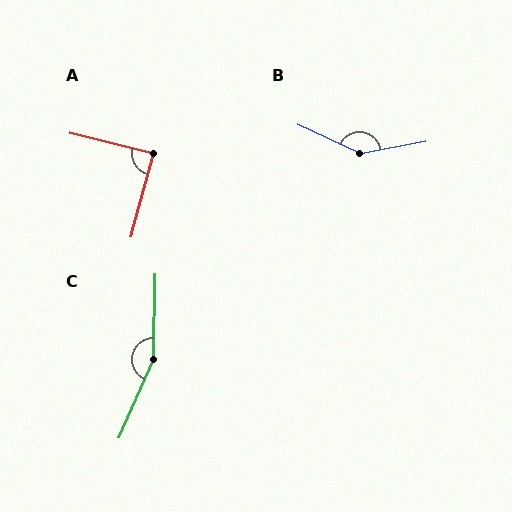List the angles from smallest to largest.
A (88°), B (145°), C (157°).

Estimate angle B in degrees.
Approximately 145 degrees.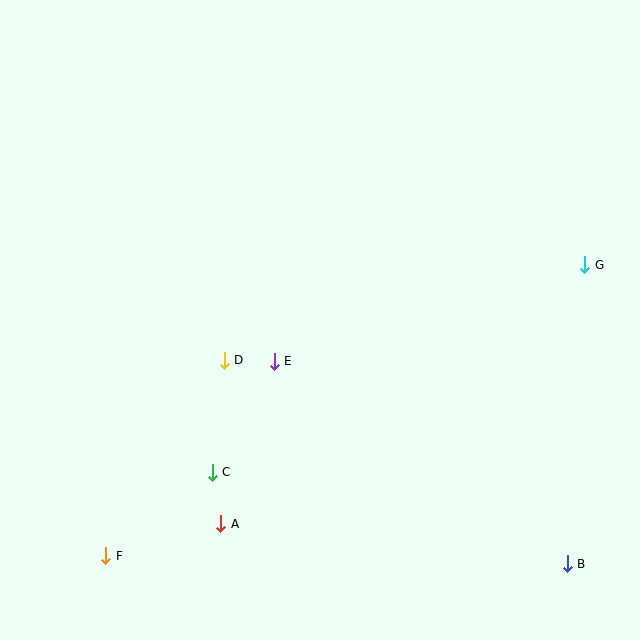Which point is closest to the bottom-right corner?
Point B is closest to the bottom-right corner.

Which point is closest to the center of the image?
Point E at (274, 361) is closest to the center.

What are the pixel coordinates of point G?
Point G is at (585, 265).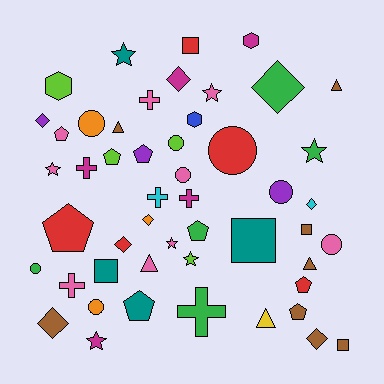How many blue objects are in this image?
There is 1 blue object.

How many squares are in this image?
There are 5 squares.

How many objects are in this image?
There are 50 objects.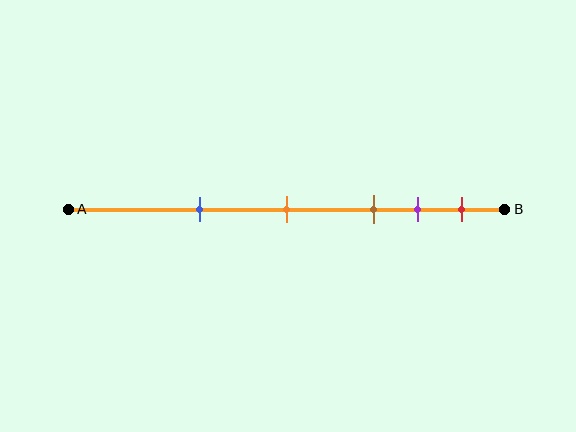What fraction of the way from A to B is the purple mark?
The purple mark is approximately 80% (0.8) of the way from A to B.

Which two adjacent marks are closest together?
The purple and red marks are the closest adjacent pair.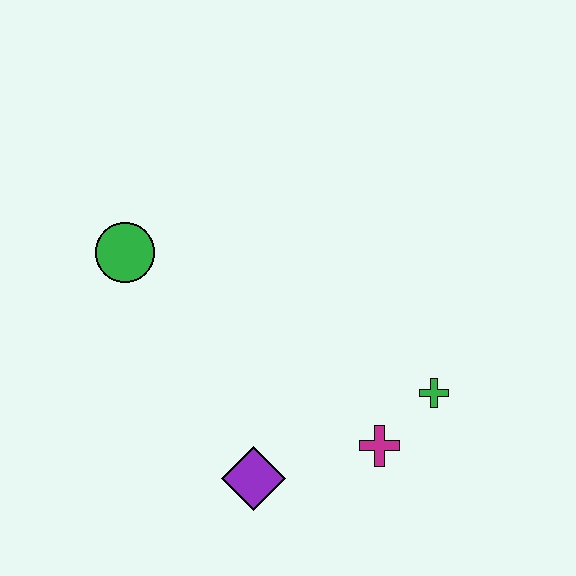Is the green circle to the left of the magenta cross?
Yes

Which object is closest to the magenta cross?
The green cross is closest to the magenta cross.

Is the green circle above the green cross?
Yes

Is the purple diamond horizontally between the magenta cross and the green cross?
No